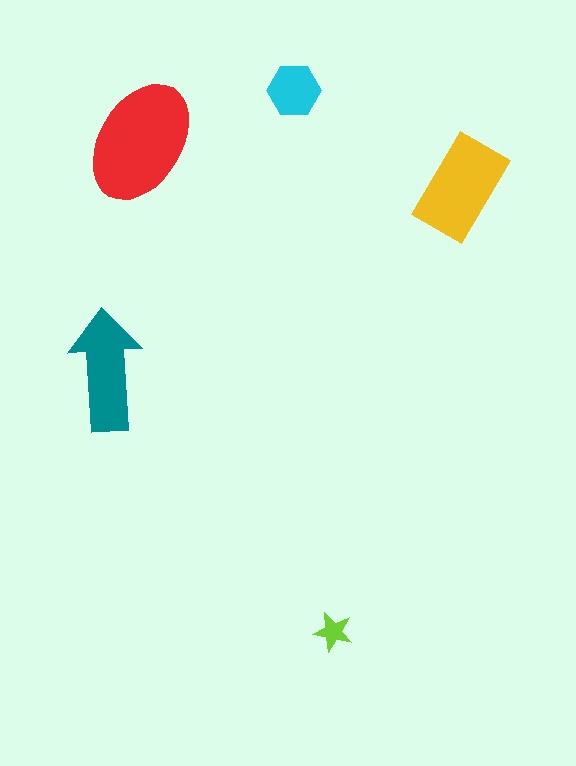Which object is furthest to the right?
The yellow rectangle is rightmost.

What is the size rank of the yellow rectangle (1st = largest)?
2nd.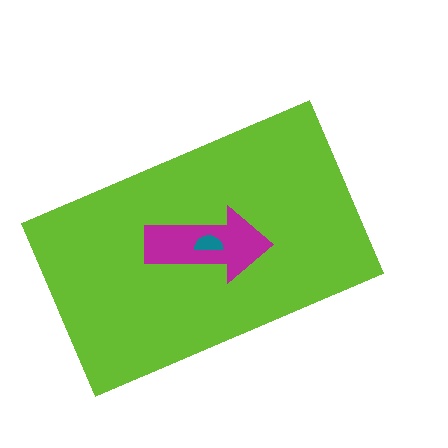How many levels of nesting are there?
3.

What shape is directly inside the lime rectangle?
The magenta arrow.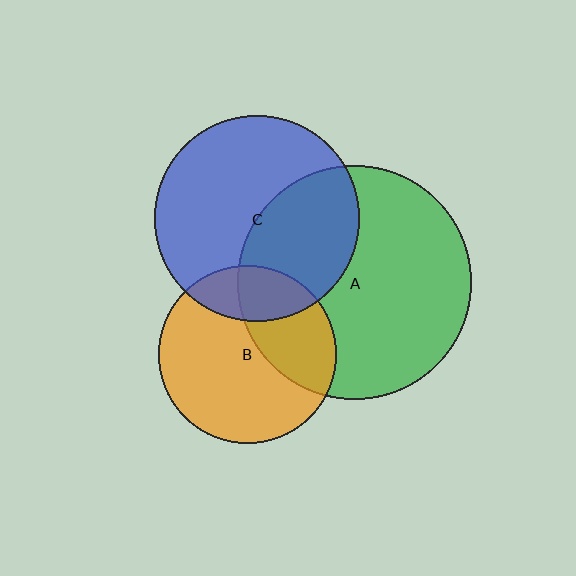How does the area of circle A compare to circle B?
Approximately 1.7 times.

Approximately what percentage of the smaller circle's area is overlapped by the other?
Approximately 40%.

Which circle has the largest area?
Circle A (green).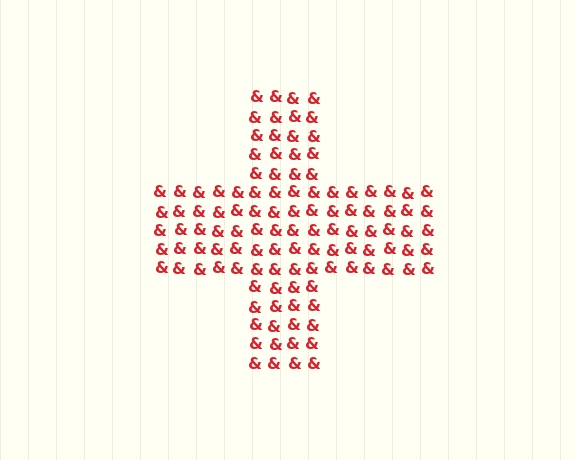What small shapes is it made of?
It is made of small ampersands.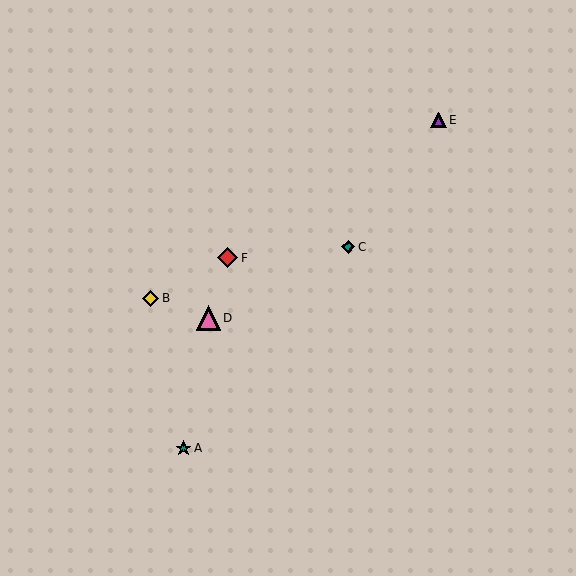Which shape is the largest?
The pink triangle (labeled D) is the largest.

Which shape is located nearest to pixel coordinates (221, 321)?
The pink triangle (labeled D) at (208, 318) is nearest to that location.